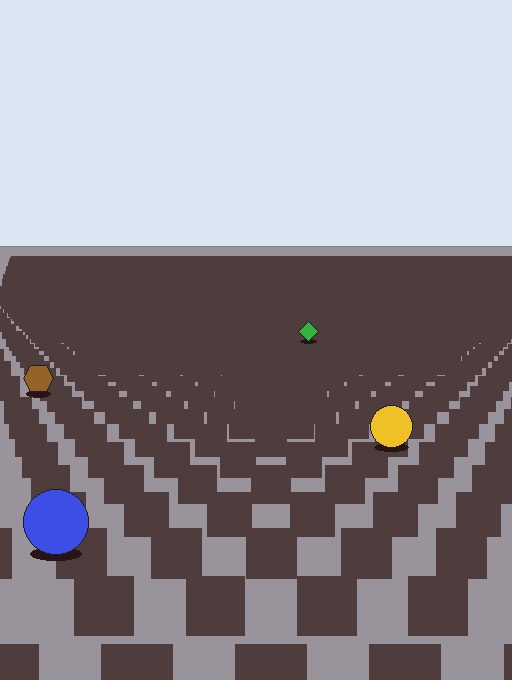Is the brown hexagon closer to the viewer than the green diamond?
Yes. The brown hexagon is closer — you can tell from the texture gradient: the ground texture is coarser near it.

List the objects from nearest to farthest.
From nearest to farthest: the blue circle, the yellow circle, the brown hexagon, the green diamond.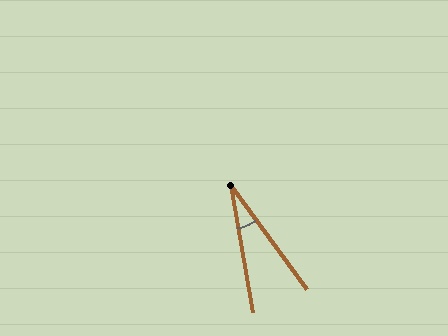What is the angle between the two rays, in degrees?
Approximately 26 degrees.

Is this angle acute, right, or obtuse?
It is acute.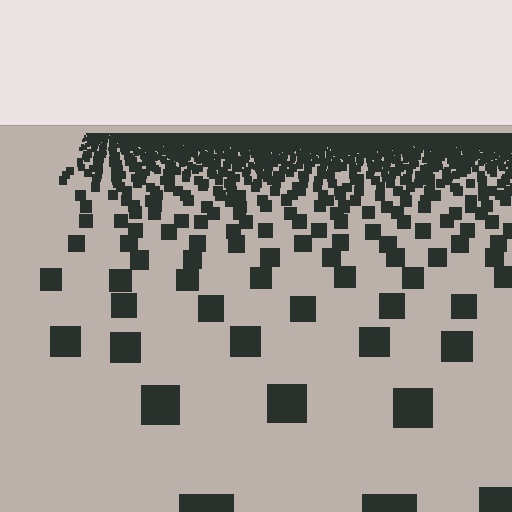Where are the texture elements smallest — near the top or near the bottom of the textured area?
Near the top.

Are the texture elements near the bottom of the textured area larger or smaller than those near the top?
Larger. Near the bottom, elements are closer to the viewer and appear at a bigger on-screen size.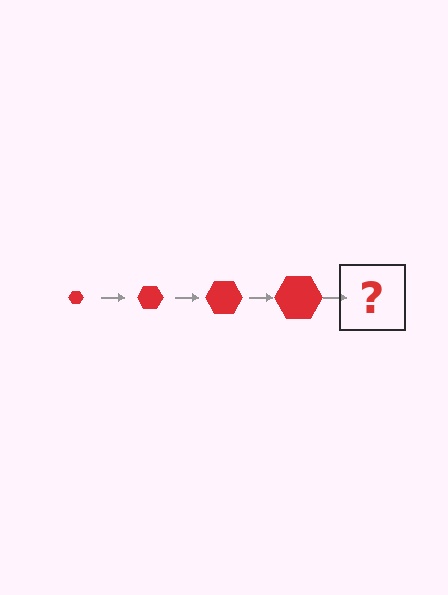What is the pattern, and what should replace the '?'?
The pattern is that the hexagon gets progressively larger each step. The '?' should be a red hexagon, larger than the previous one.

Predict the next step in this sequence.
The next step is a red hexagon, larger than the previous one.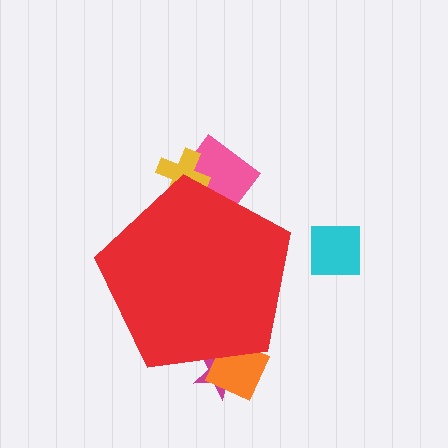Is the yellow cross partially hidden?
Yes, the yellow cross is partially hidden behind the red pentagon.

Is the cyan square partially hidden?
No, the cyan square is fully visible.